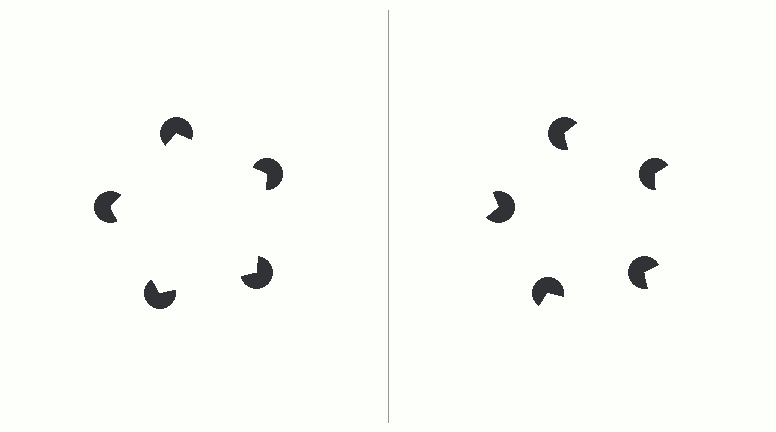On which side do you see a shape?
An illusory pentagon appears on the left side. On the right side the wedge cuts are rotated, so no coherent shape forms.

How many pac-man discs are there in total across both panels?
10 — 5 on each side.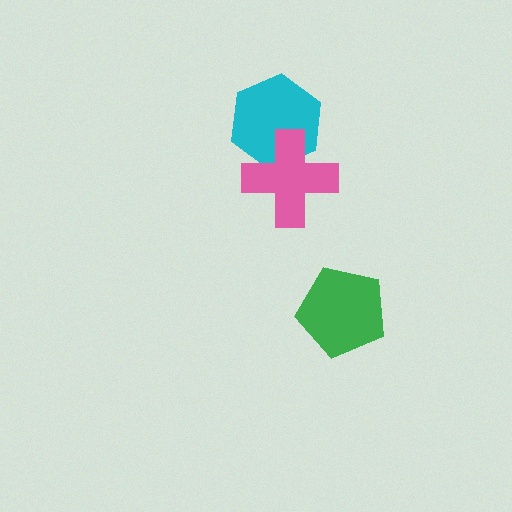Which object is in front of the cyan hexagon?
The pink cross is in front of the cyan hexagon.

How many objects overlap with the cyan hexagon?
1 object overlaps with the cyan hexagon.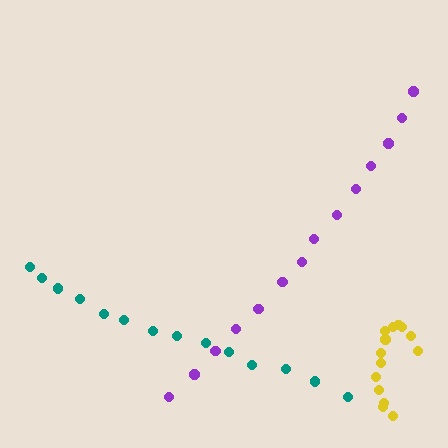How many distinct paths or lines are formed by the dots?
There are 3 distinct paths.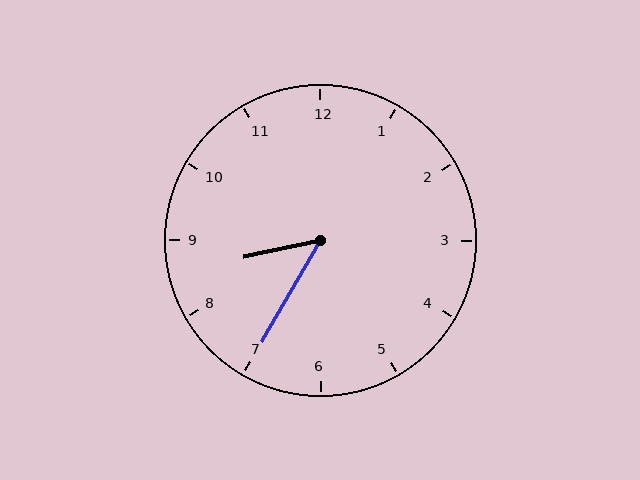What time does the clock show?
8:35.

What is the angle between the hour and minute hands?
Approximately 48 degrees.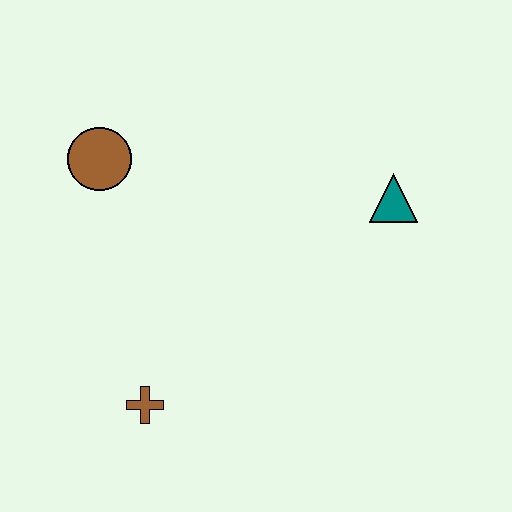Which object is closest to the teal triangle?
The brown circle is closest to the teal triangle.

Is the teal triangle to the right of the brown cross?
Yes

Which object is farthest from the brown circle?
The teal triangle is farthest from the brown circle.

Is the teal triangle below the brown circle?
Yes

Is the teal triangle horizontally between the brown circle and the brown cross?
No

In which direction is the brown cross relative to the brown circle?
The brown cross is below the brown circle.